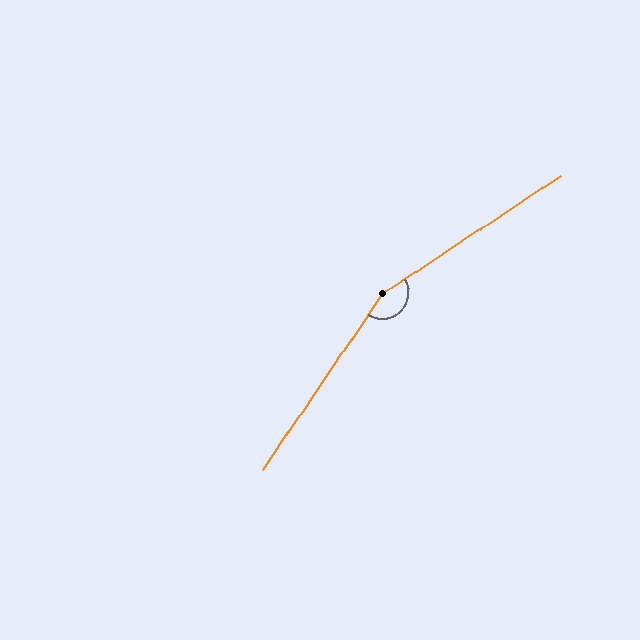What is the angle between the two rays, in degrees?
Approximately 158 degrees.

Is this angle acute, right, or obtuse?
It is obtuse.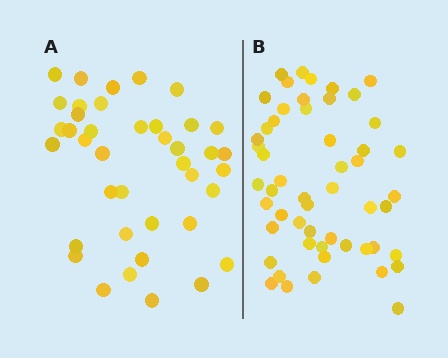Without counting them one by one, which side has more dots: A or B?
Region B (the right region) has more dots.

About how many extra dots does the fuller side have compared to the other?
Region B has approximately 15 more dots than region A.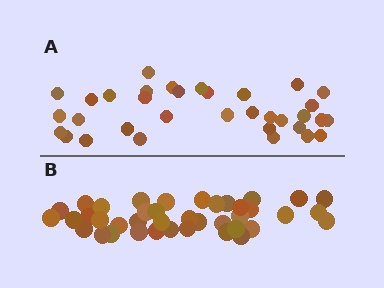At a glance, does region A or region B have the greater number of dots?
Region B (the bottom region) has more dots.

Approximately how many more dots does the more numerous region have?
Region B has about 6 more dots than region A.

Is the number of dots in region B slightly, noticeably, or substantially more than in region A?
Region B has only slightly more — the two regions are fairly close. The ratio is roughly 1.2 to 1.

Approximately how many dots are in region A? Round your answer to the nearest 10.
About 30 dots. (The exact count is 34, which rounds to 30.)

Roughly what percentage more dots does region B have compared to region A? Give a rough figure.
About 20% more.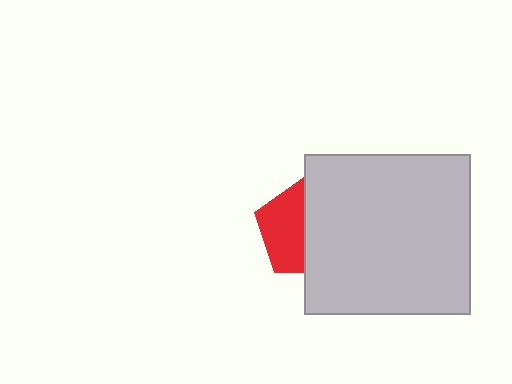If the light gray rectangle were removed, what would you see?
You would see the complete red pentagon.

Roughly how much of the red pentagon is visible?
About half of it is visible (roughly 46%).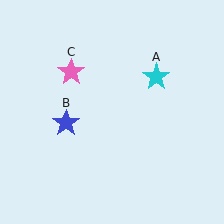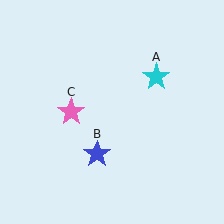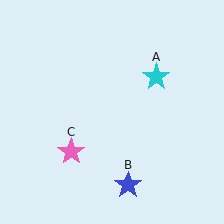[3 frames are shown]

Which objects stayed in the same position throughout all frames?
Cyan star (object A) remained stationary.